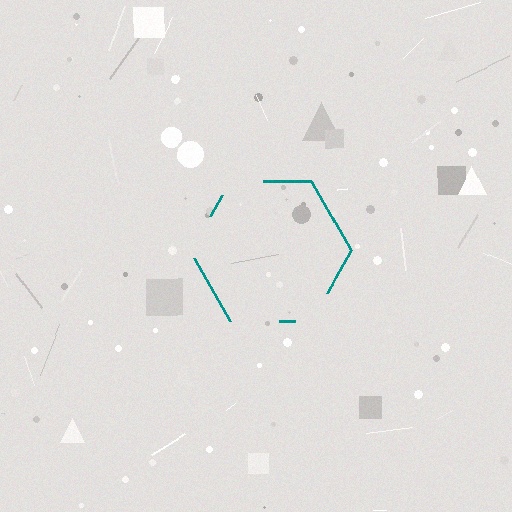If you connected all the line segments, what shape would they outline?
They would outline a hexagon.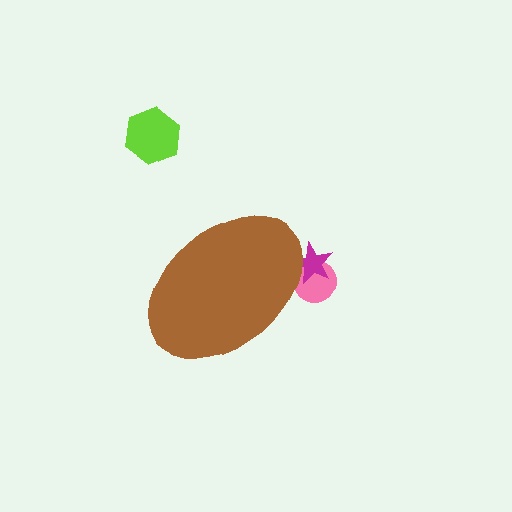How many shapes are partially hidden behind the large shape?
2 shapes are partially hidden.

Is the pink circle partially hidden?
Yes, the pink circle is partially hidden behind the brown ellipse.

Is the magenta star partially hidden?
Yes, the magenta star is partially hidden behind the brown ellipse.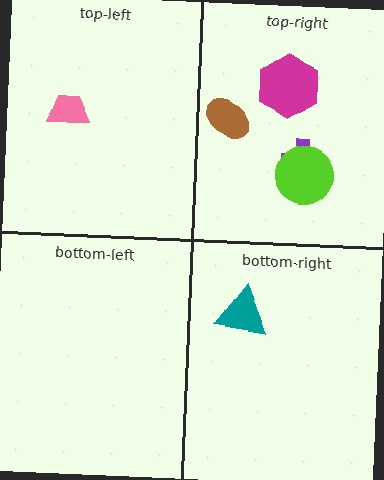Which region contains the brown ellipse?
The top-right region.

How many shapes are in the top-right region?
4.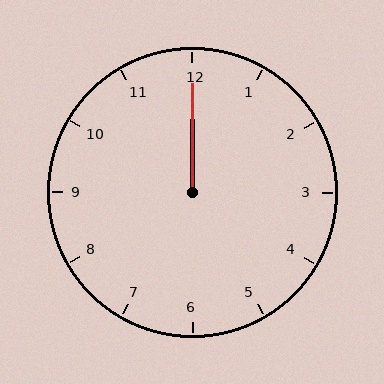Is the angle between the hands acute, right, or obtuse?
It is acute.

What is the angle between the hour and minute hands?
Approximately 0 degrees.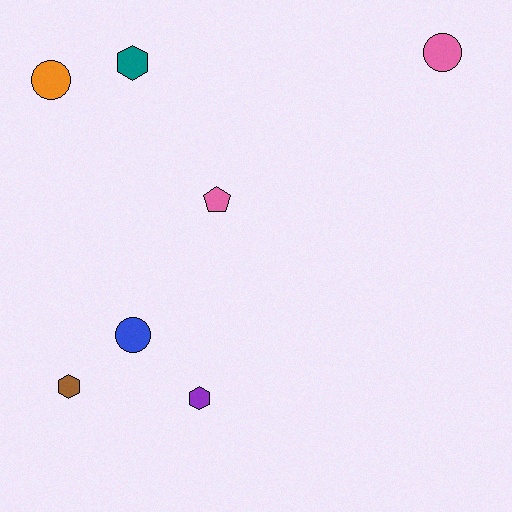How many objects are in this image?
There are 7 objects.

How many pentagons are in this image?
There is 1 pentagon.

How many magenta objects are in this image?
There are no magenta objects.